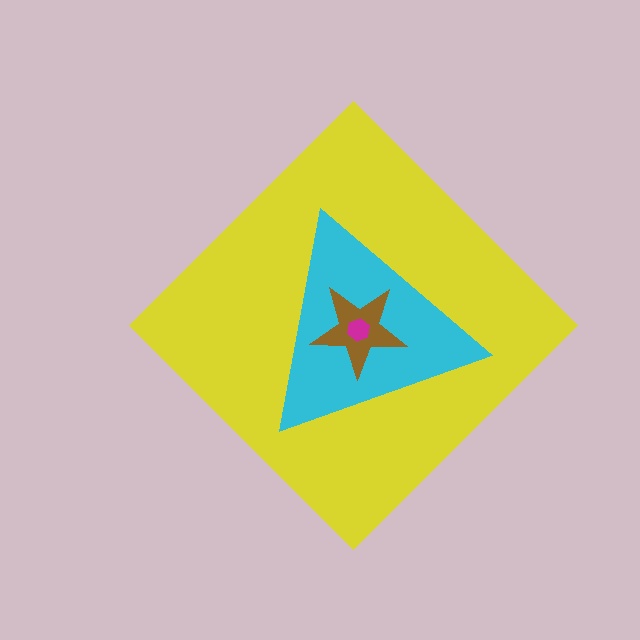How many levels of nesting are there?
4.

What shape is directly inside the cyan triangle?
The brown star.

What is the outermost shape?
The yellow diamond.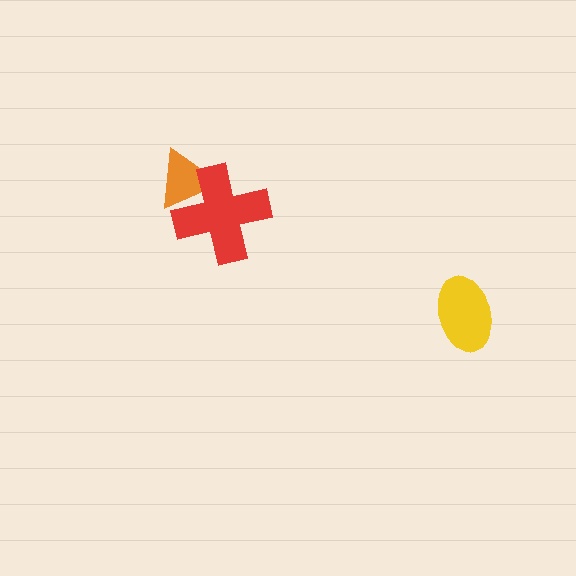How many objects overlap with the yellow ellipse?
0 objects overlap with the yellow ellipse.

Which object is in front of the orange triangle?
The red cross is in front of the orange triangle.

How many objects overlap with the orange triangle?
1 object overlaps with the orange triangle.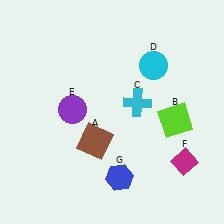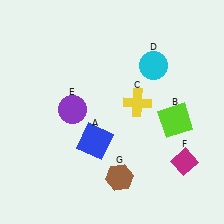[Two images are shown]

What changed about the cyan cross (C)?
In Image 1, C is cyan. In Image 2, it changed to yellow.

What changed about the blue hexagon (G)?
In Image 1, G is blue. In Image 2, it changed to brown.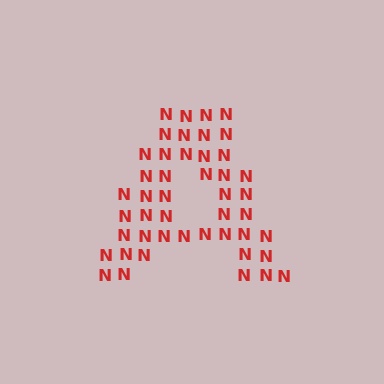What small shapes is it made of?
It is made of small letter N's.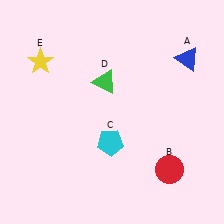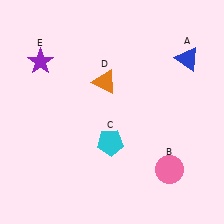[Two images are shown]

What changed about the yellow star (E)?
In Image 1, E is yellow. In Image 2, it changed to purple.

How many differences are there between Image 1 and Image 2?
There are 3 differences between the two images.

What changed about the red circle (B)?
In Image 1, B is red. In Image 2, it changed to pink.